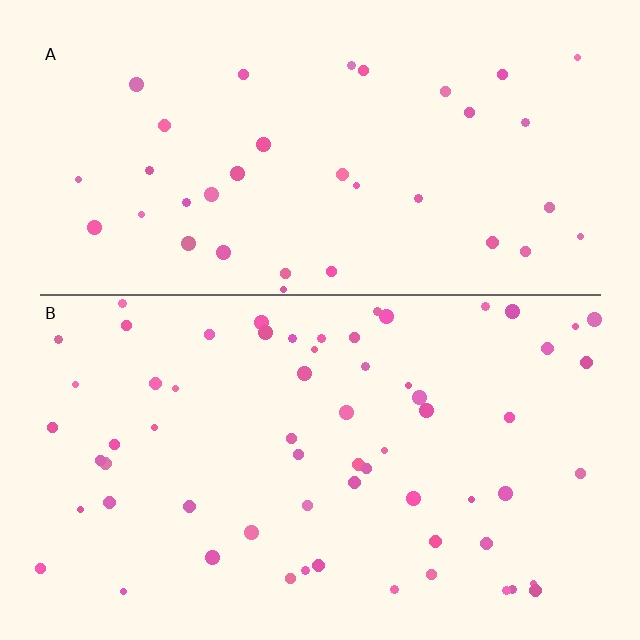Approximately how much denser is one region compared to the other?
Approximately 1.7× — region B over region A.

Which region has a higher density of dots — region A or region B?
B (the bottom).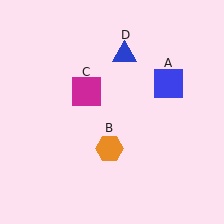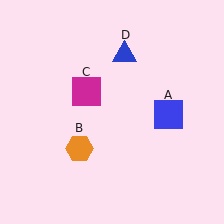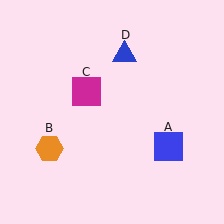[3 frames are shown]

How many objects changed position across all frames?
2 objects changed position: blue square (object A), orange hexagon (object B).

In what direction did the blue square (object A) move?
The blue square (object A) moved down.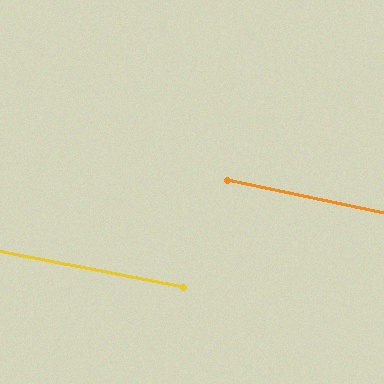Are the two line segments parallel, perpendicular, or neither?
Parallel — their directions differ by only 0.7°.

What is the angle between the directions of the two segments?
Approximately 1 degree.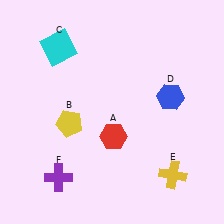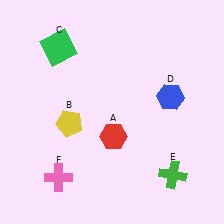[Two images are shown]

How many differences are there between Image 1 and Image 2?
There are 3 differences between the two images.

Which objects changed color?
C changed from cyan to green. E changed from yellow to green. F changed from purple to pink.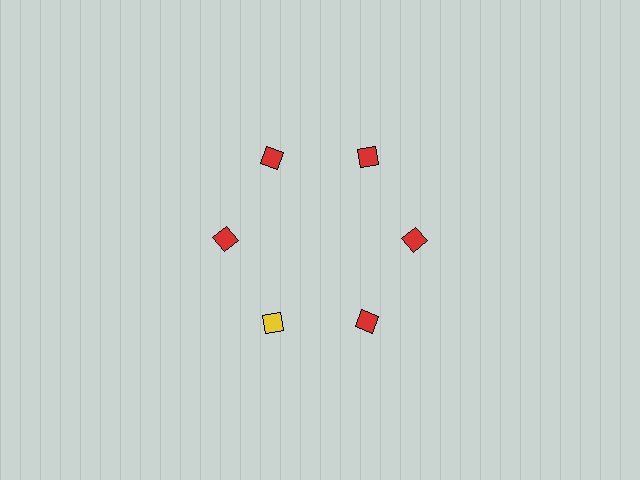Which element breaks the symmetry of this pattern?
The yellow diamond at roughly the 7 o'clock position breaks the symmetry. All other shapes are red diamonds.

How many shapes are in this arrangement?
There are 6 shapes arranged in a ring pattern.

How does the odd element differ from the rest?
It has a different color: yellow instead of red.